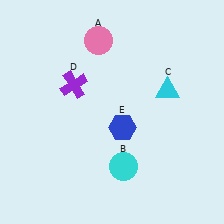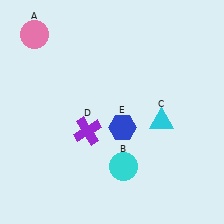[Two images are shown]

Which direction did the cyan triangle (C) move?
The cyan triangle (C) moved down.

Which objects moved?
The objects that moved are: the pink circle (A), the cyan triangle (C), the purple cross (D).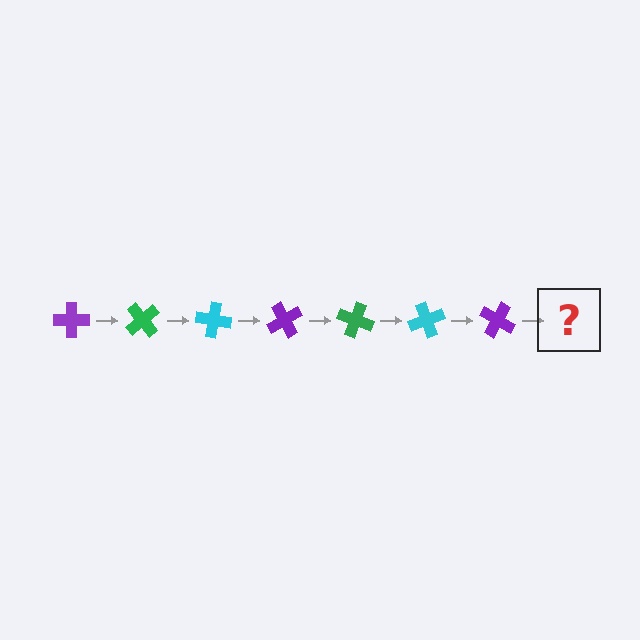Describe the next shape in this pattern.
It should be a green cross, rotated 350 degrees from the start.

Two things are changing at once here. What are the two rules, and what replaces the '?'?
The two rules are that it rotates 50 degrees each step and the color cycles through purple, green, and cyan. The '?' should be a green cross, rotated 350 degrees from the start.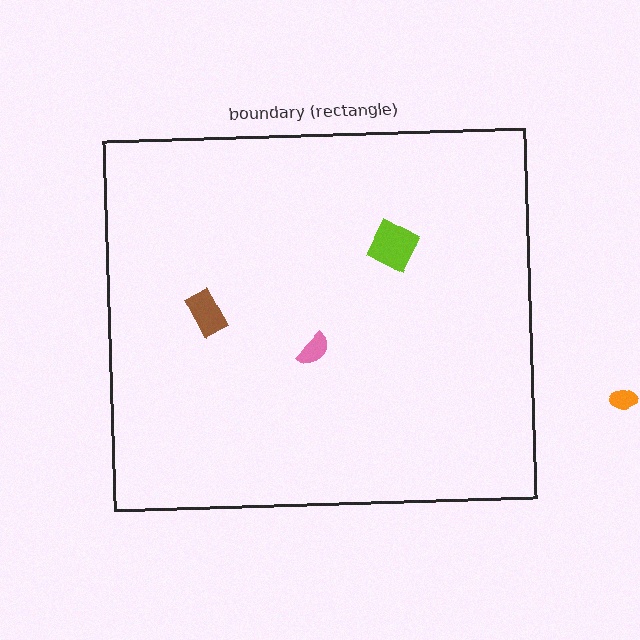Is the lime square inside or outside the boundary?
Inside.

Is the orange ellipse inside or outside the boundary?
Outside.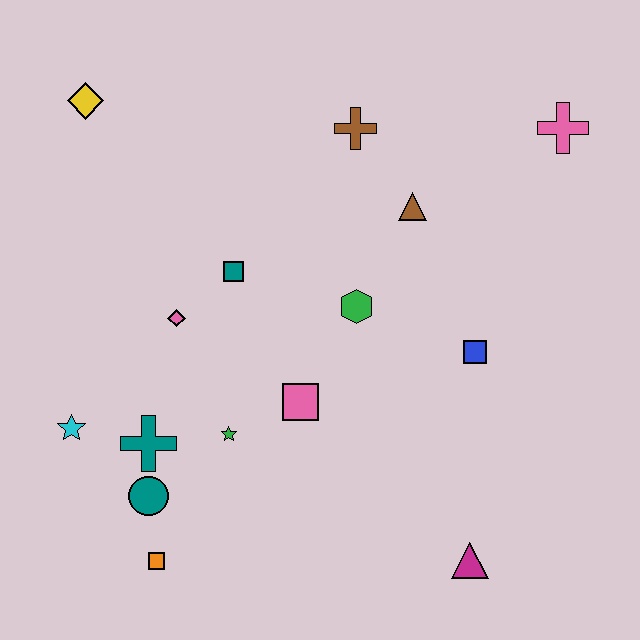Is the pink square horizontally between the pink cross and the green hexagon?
No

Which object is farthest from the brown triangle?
The orange square is farthest from the brown triangle.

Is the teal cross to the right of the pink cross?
No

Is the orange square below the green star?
Yes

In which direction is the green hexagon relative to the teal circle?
The green hexagon is to the right of the teal circle.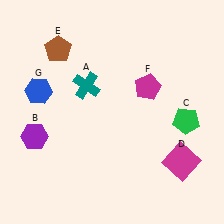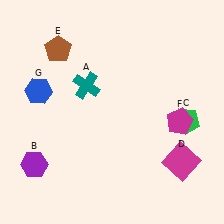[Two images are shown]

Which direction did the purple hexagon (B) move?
The purple hexagon (B) moved down.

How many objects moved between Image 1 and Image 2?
2 objects moved between the two images.